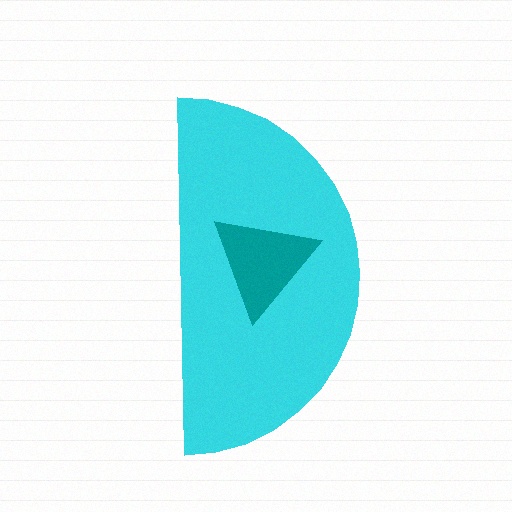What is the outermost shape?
The cyan semicircle.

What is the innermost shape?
The teal triangle.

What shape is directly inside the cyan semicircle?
The teal triangle.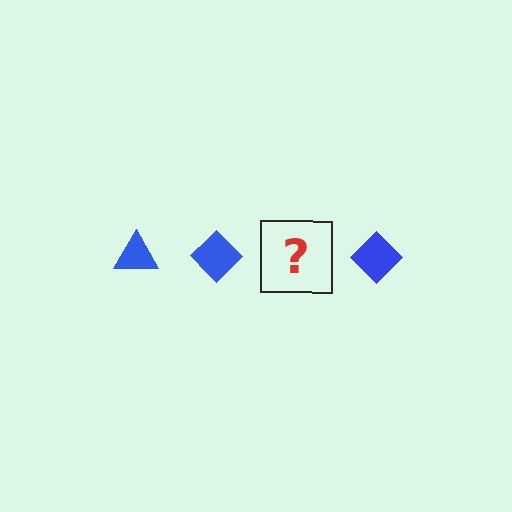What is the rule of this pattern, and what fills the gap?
The rule is that the pattern cycles through triangle, diamond shapes in blue. The gap should be filled with a blue triangle.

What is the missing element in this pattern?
The missing element is a blue triangle.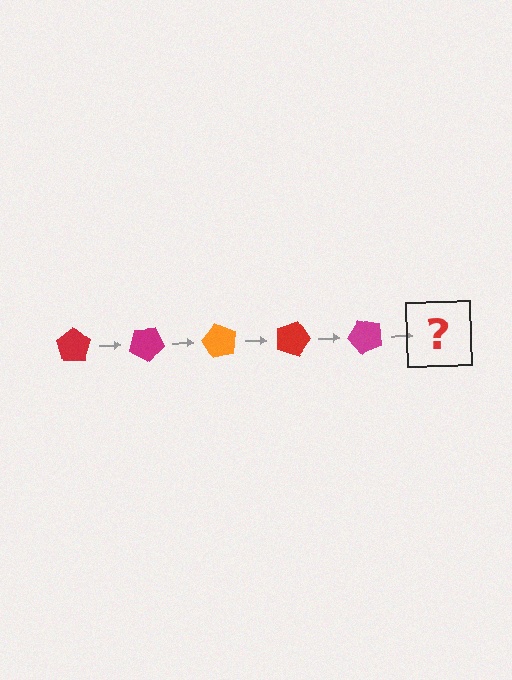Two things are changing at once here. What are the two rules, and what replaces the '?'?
The two rules are that it rotates 30 degrees each step and the color cycles through red, magenta, and orange. The '?' should be an orange pentagon, rotated 150 degrees from the start.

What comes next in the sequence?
The next element should be an orange pentagon, rotated 150 degrees from the start.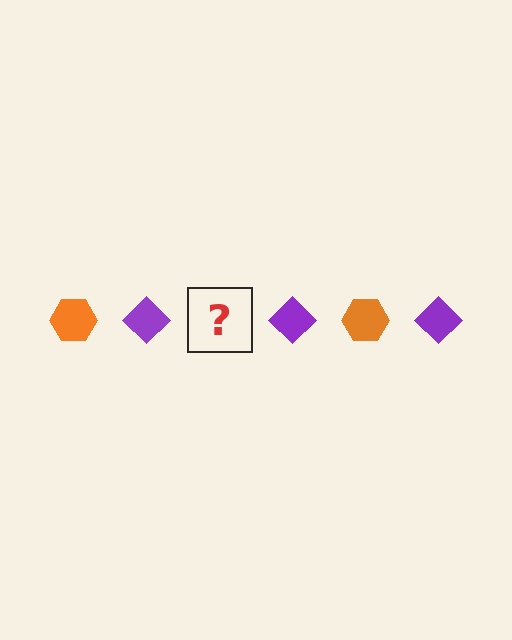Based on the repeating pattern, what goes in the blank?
The blank should be an orange hexagon.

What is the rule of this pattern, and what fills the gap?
The rule is that the pattern alternates between orange hexagon and purple diamond. The gap should be filled with an orange hexagon.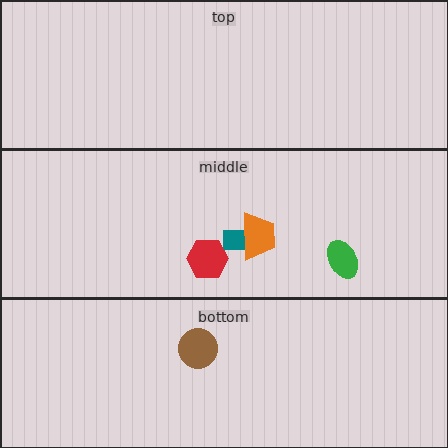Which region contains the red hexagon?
The middle region.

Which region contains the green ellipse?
The middle region.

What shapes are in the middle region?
The teal rectangle, the green ellipse, the orange trapezoid, the red hexagon.